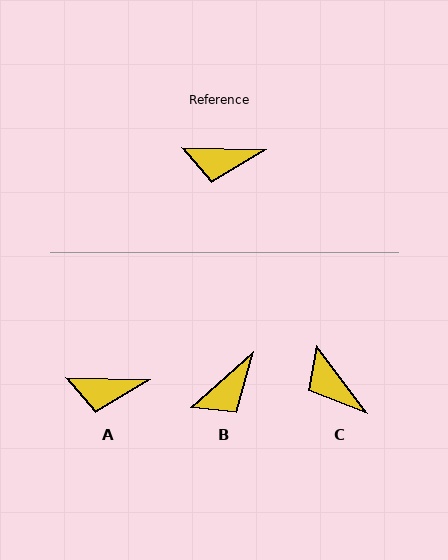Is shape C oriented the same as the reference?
No, it is off by about 52 degrees.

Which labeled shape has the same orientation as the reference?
A.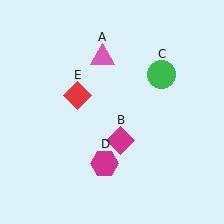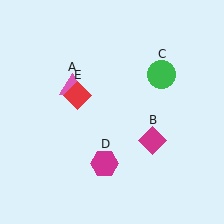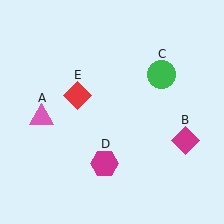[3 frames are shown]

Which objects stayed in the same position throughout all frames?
Green circle (object C) and magenta hexagon (object D) and red diamond (object E) remained stationary.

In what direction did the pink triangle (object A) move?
The pink triangle (object A) moved down and to the left.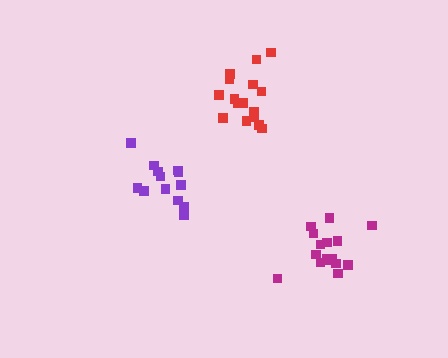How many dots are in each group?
Group 1: 13 dots, Group 2: 16 dots, Group 3: 16 dots (45 total).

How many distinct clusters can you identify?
There are 3 distinct clusters.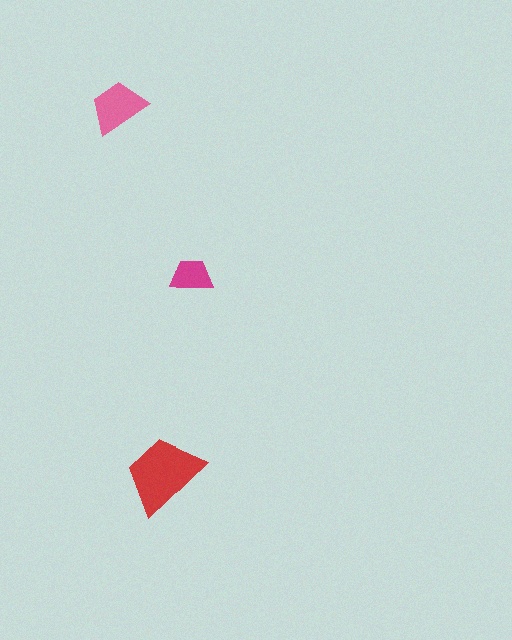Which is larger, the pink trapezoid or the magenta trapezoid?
The pink one.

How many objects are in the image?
There are 3 objects in the image.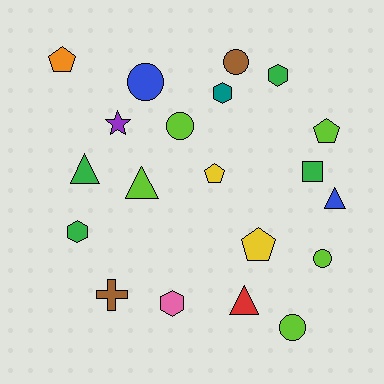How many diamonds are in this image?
There are no diamonds.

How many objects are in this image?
There are 20 objects.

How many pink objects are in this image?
There is 1 pink object.